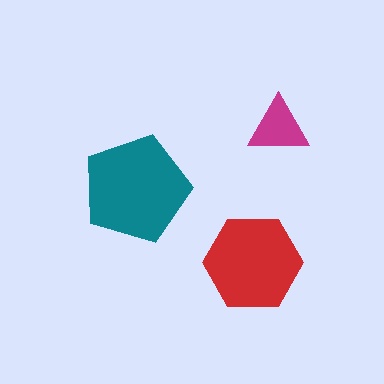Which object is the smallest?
The magenta triangle.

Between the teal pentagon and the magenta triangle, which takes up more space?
The teal pentagon.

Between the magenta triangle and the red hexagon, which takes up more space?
The red hexagon.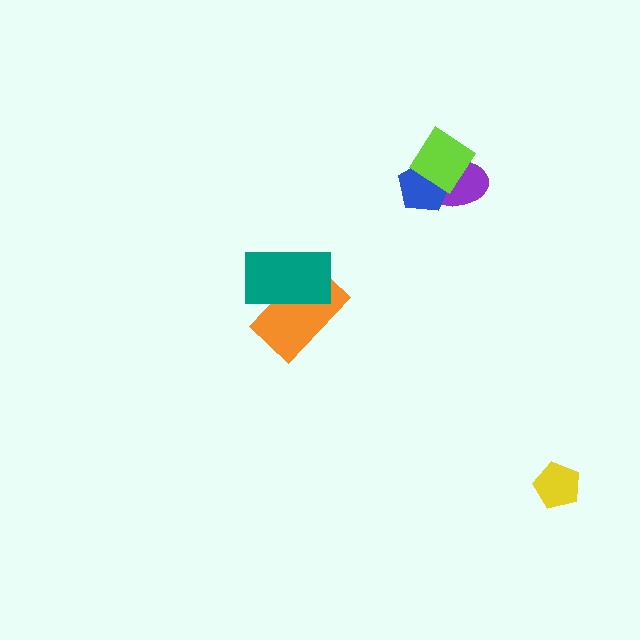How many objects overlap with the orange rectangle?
1 object overlaps with the orange rectangle.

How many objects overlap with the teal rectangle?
1 object overlaps with the teal rectangle.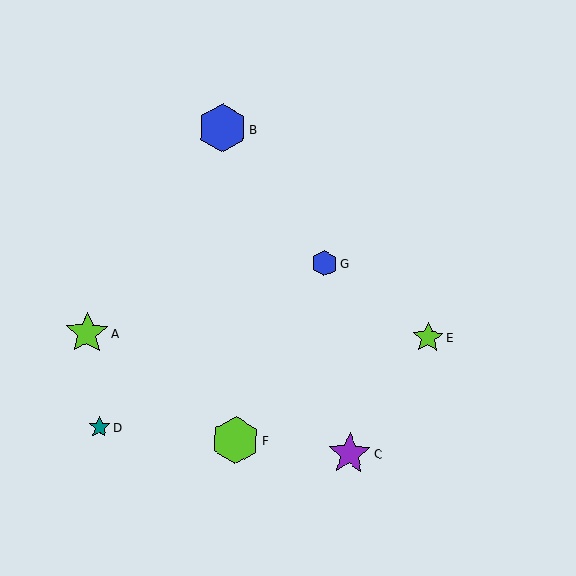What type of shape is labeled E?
Shape E is a lime star.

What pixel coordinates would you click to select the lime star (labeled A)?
Click at (87, 333) to select the lime star A.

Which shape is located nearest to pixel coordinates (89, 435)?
The teal star (labeled D) at (99, 427) is nearest to that location.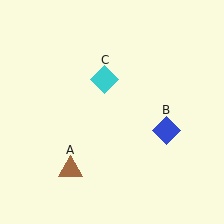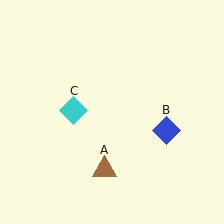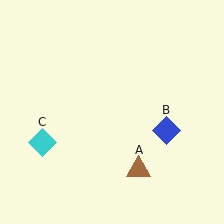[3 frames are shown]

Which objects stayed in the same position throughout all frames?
Blue diamond (object B) remained stationary.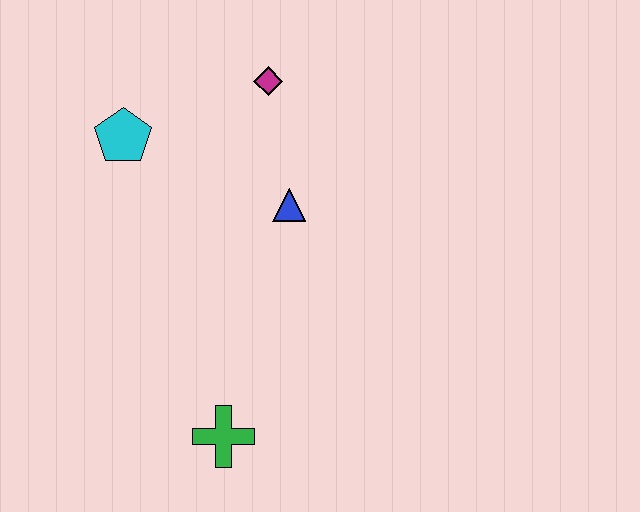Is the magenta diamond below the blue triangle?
No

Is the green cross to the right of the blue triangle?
No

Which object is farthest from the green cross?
The magenta diamond is farthest from the green cross.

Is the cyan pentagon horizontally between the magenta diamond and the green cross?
No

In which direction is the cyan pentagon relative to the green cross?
The cyan pentagon is above the green cross.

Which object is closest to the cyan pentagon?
The magenta diamond is closest to the cyan pentagon.